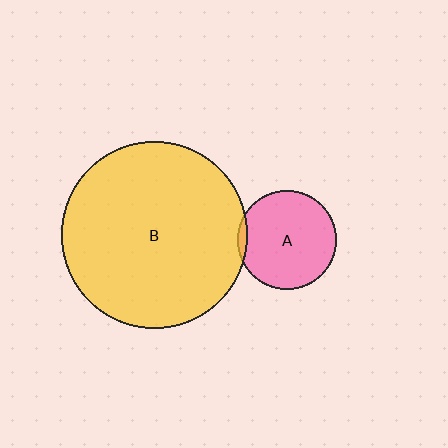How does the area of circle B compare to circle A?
Approximately 3.6 times.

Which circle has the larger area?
Circle B (yellow).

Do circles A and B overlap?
Yes.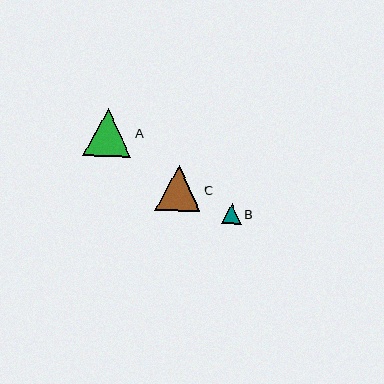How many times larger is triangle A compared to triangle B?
Triangle A is approximately 2.4 times the size of triangle B.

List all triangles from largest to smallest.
From largest to smallest: A, C, B.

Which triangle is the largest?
Triangle A is the largest with a size of approximately 49 pixels.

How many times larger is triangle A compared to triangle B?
Triangle A is approximately 2.4 times the size of triangle B.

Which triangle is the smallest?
Triangle B is the smallest with a size of approximately 20 pixels.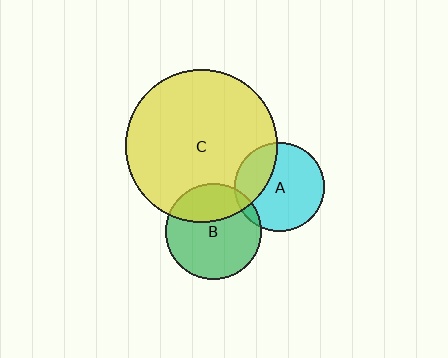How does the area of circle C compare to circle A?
Approximately 2.9 times.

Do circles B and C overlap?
Yes.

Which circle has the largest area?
Circle C (yellow).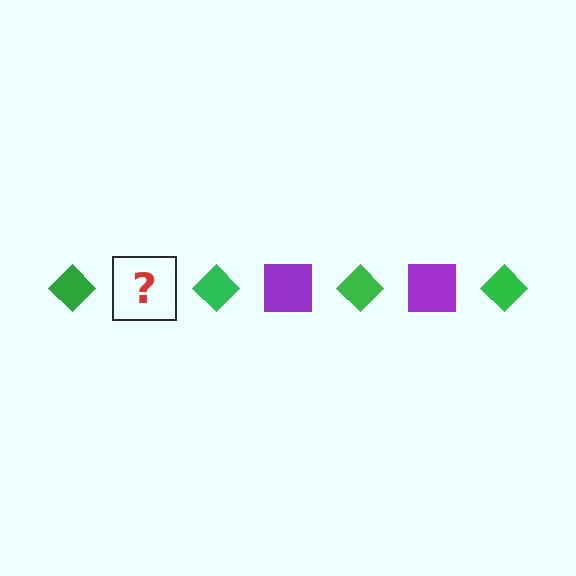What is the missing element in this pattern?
The missing element is a purple square.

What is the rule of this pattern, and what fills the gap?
The rule is that the pattern alternates between green diamond and purple square. The gap should be filled with a purple square.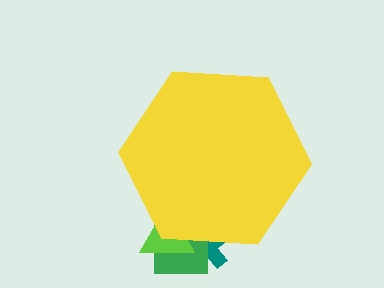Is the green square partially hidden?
Yes, the green square is partially hidden behind the yellow hexagon.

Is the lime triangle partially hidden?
Yes, the lime triangle is partially hidden behind the yellow hexagon.